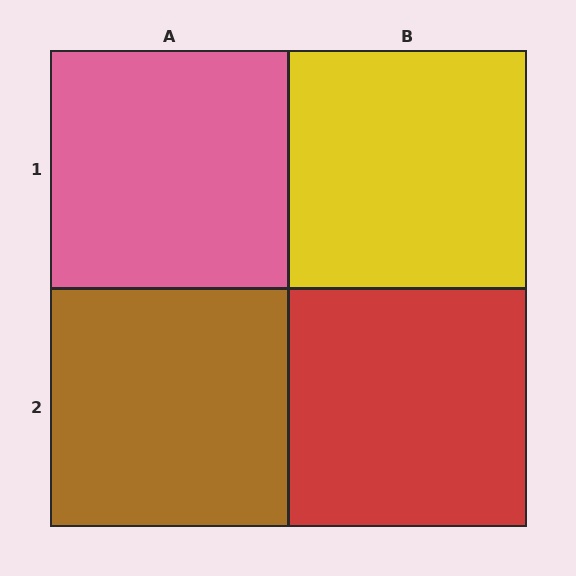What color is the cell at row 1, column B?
Yellow.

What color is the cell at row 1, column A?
Pink.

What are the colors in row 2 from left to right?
Brown, red.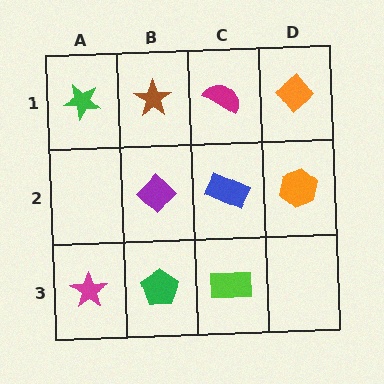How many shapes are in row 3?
3 shapes.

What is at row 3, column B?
A green pentagon.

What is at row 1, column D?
An orange diamond.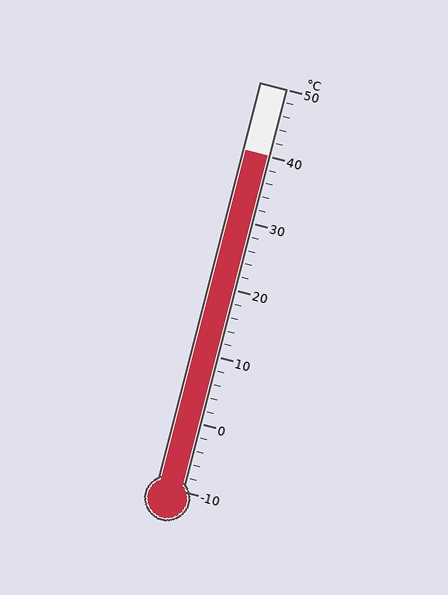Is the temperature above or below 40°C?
The temperature is at 40°C.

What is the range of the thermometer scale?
The thermometer scale ranges from -10°C to 50°C.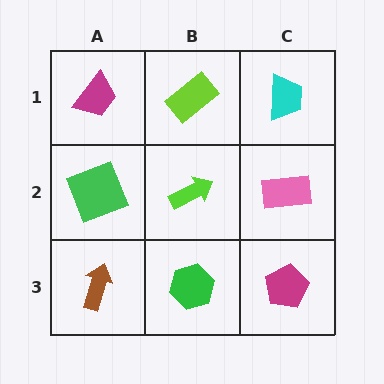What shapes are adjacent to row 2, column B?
A lime rectangle (row 1, column B), a green hexagon (row 3, column B), a green square (row 2, column A), a pink rectangle (row 2, column C).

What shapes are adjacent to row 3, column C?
A pink rectangle (row 2, column C), a green hexagon (row 3, column B).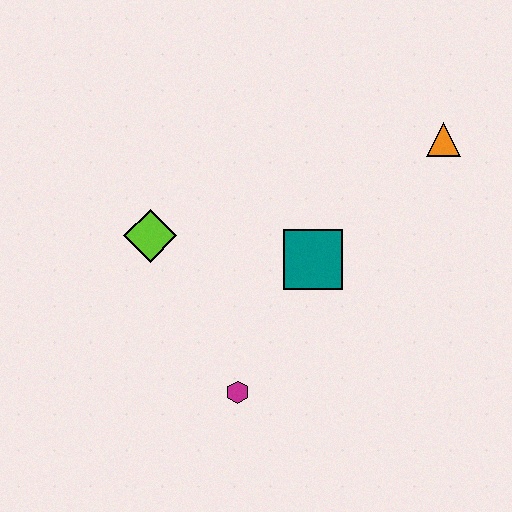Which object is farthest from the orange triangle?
The magenta hexagon is farthest from the orange triangle.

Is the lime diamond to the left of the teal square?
Yes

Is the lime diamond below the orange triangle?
Yes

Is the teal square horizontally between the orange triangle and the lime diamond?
Yes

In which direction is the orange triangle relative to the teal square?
The orange triangle is to the right of the teal square.